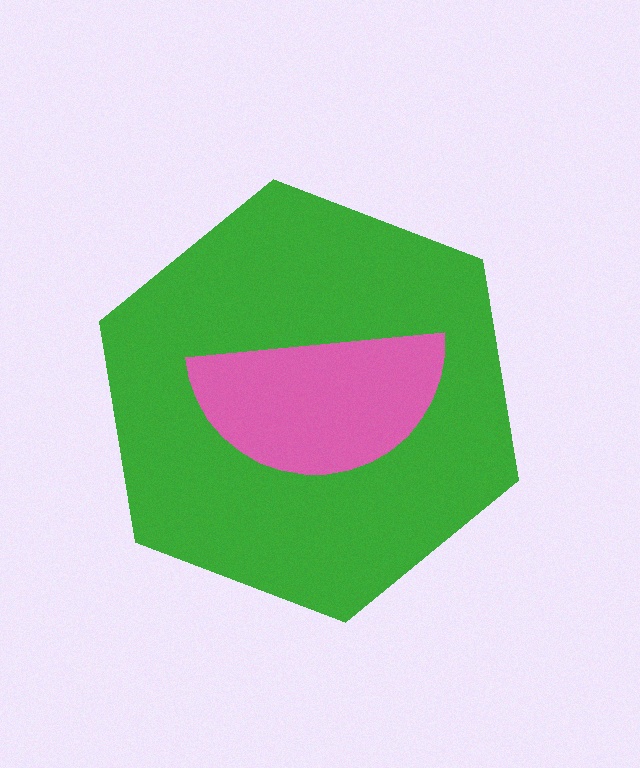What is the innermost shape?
The pink semicircle.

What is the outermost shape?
The green hexagon.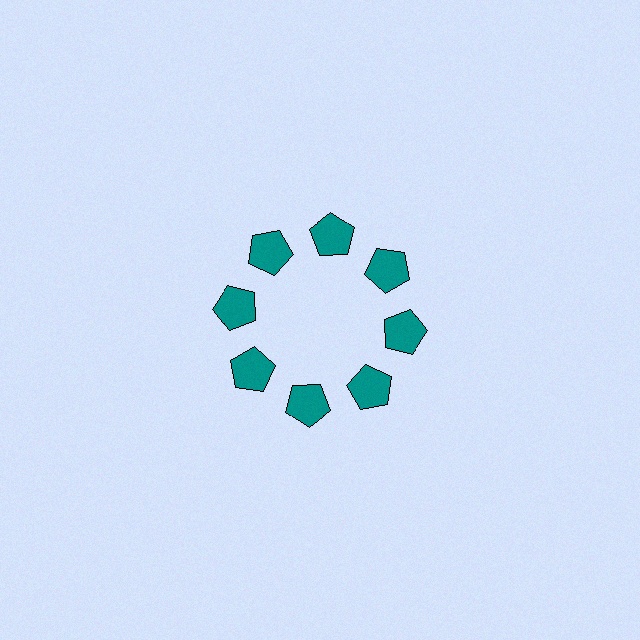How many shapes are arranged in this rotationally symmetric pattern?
There are 8 shapes, arranged in 8 groups of 1.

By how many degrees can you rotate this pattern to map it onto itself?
The pattern maps onto itself every 45 degrees of rotation.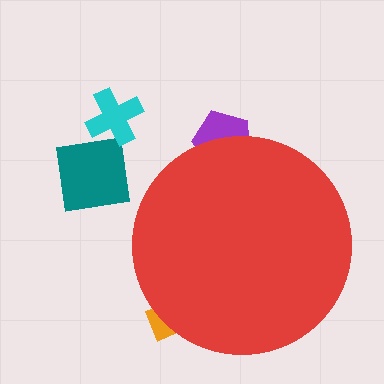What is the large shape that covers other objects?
A red circle.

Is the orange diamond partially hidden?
Yes, the orange diamond is partially hidden behind the red circle.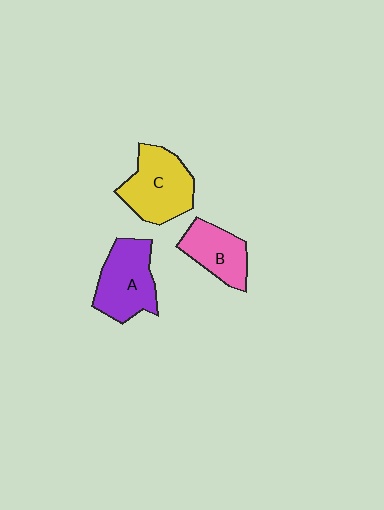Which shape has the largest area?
Shape C (yellow).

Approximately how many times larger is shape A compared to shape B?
Approximately 1.4 times.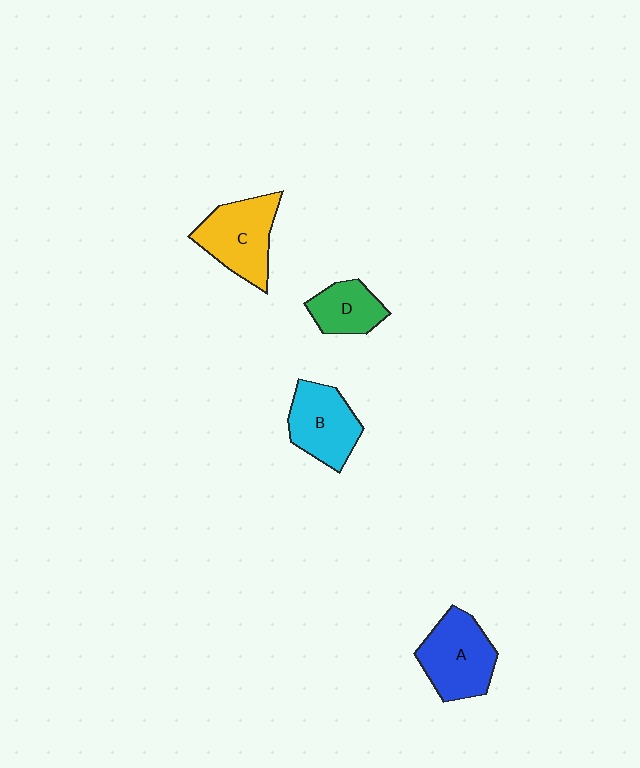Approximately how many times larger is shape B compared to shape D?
Approximately 1.4 times.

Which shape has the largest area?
Shape A (blue).